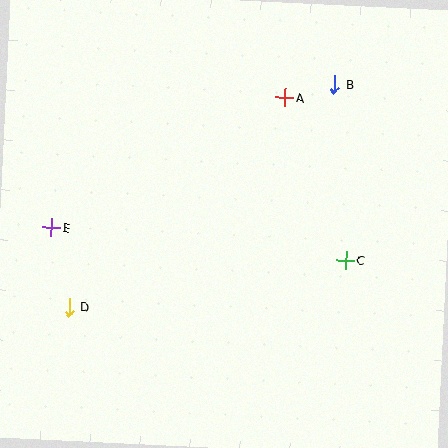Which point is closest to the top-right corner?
Point B is closest to the top-right corner.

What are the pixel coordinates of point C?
Point C is at (346, 260).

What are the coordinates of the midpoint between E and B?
The midpoint between E and B is at (193, 156).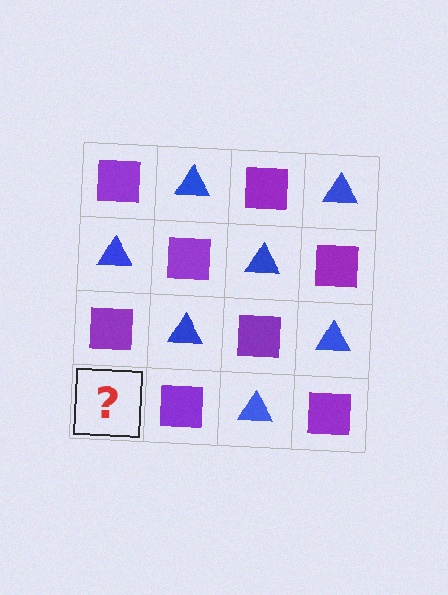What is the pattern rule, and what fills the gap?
The rule is that it alternates purple square and blue triangle in a checkerboard pattern. The gap should be filled with a blue triangle.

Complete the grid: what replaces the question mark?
The question mark should be replaced with a blue triangle.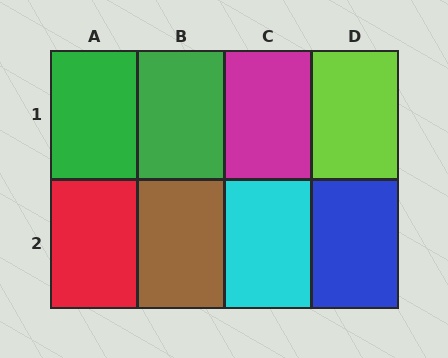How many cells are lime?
1 cell is lime.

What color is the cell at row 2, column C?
Cyan.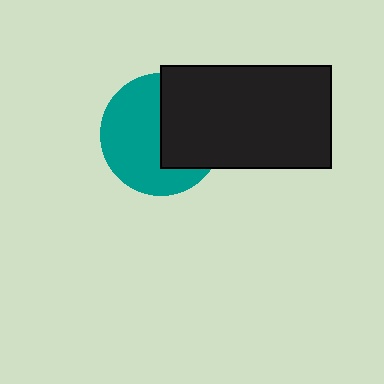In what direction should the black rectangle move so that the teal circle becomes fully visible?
The black rectangle should move right. That is the shortest direction to clear the overlap and leave the teal circle fully visible.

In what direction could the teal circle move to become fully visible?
The teal circle could move left. That would shift it out from behind the black rectangle entirely.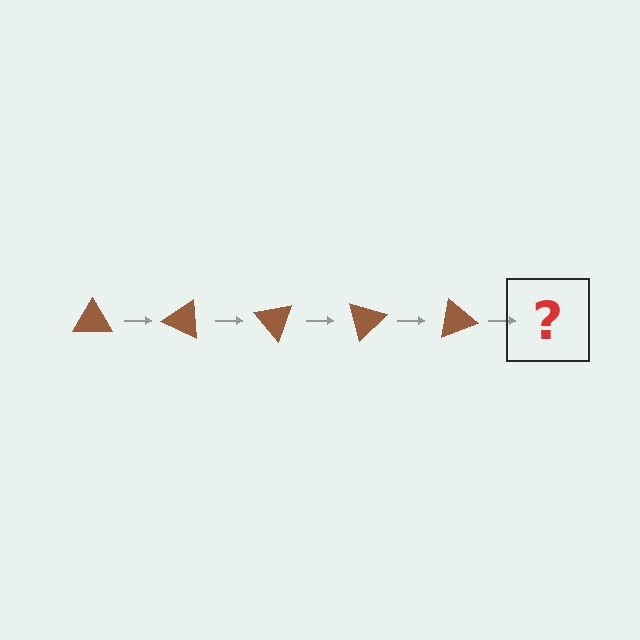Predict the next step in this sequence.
The next step is a brown triangle rotated 125 degrees.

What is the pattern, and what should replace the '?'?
The pattern is that the triangle rotates 25 degrees each step. The '?' should be a brown triangle rotated 125 degrees.